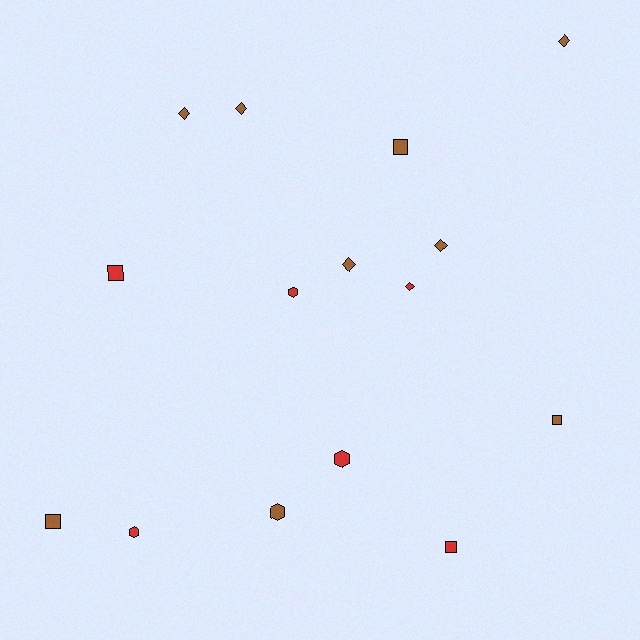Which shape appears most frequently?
Diamond, with 6 objects.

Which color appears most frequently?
Brown, with 9 objects.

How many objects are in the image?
There are 15 objects.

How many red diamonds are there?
There is 1 red diamond.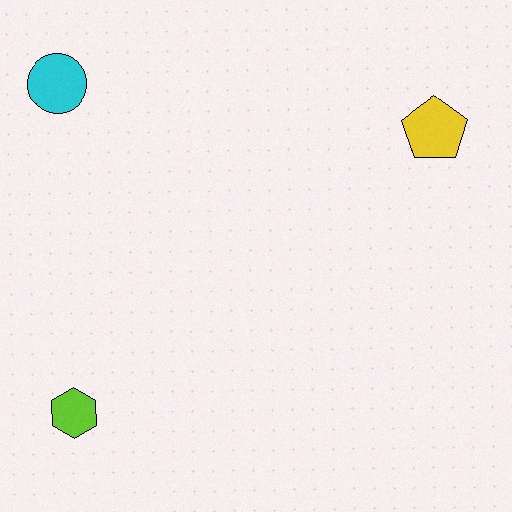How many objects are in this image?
There are 3 objects.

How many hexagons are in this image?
There is 1 hexagon.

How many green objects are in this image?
There are no green objects.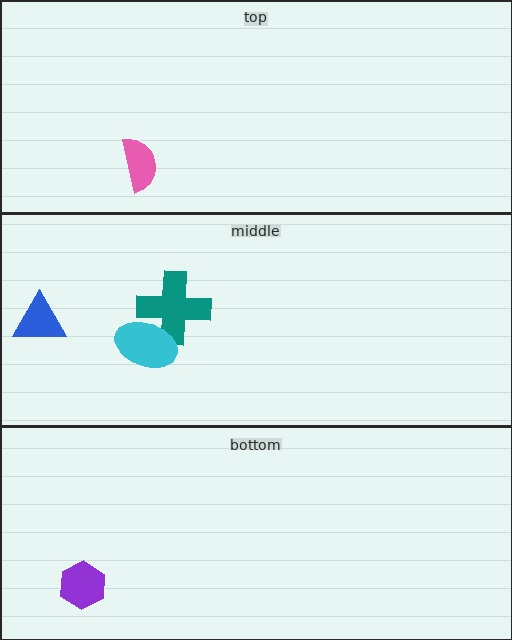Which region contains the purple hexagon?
The bottom region.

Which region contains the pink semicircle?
The top region.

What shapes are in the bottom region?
The purple hexagon.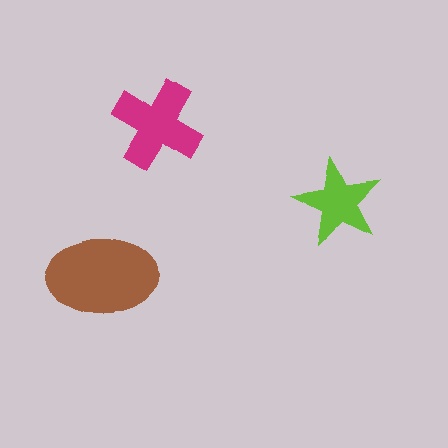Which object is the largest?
The brown ellipse.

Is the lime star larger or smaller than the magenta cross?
Smaller.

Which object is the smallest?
The lime star.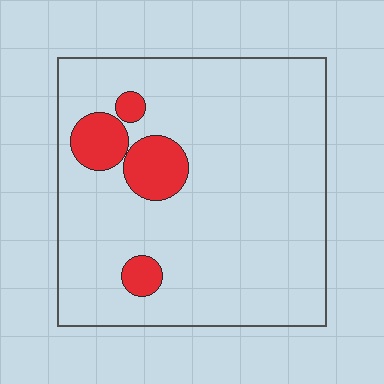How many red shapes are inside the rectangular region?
4.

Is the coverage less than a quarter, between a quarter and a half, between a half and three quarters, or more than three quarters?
Less than a quarter.